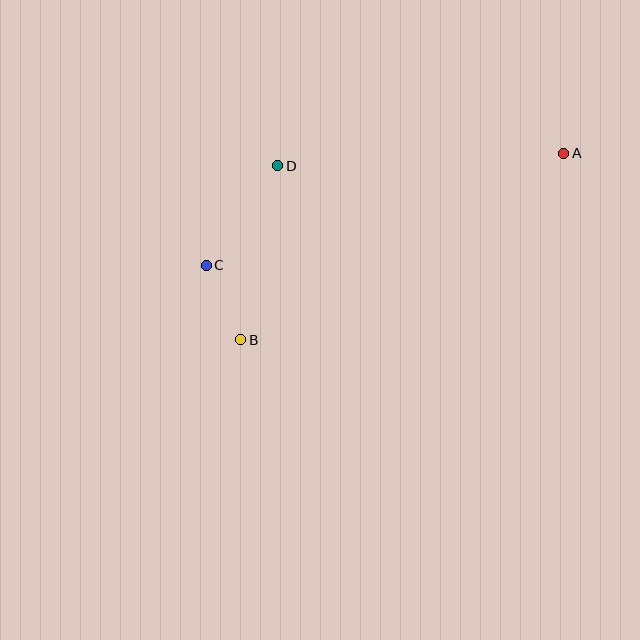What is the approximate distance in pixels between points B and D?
The distance between B and D is approximately 178 pixels.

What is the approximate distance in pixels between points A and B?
The distance between A and B is approximately 373 pixels.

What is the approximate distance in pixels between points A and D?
The distance between A and D is approximately 286 pixels.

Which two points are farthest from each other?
Points A and C are farthest from each other.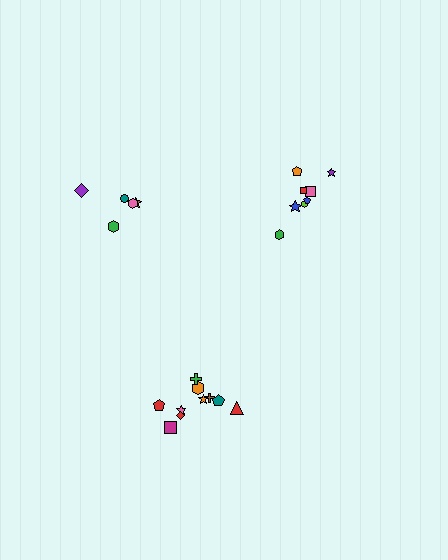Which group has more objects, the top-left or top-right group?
The top-right group.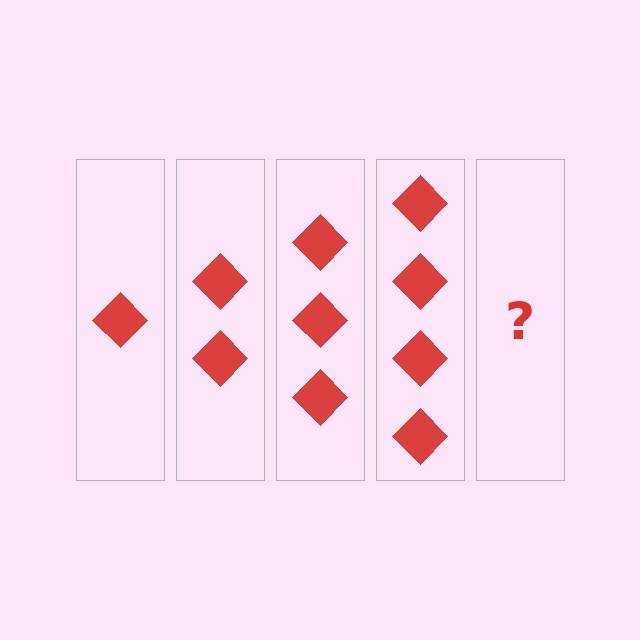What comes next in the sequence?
The next element should be 5 diamonds.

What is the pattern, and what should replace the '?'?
The pattern is that each step adds one more diamond. The '?' should be 5 diamonds.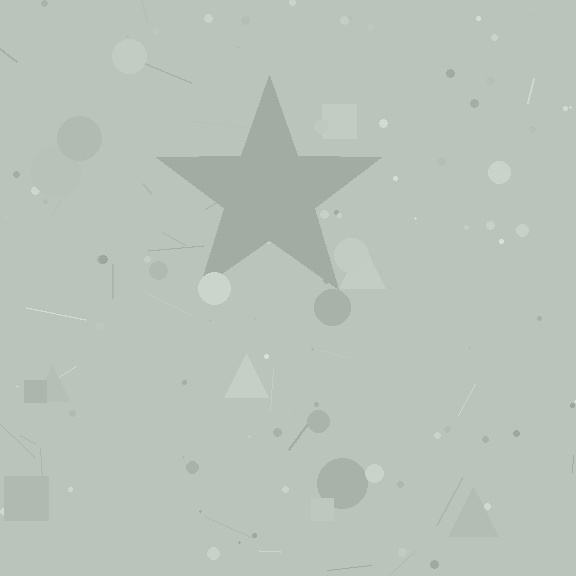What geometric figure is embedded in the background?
A star is embedded in the background.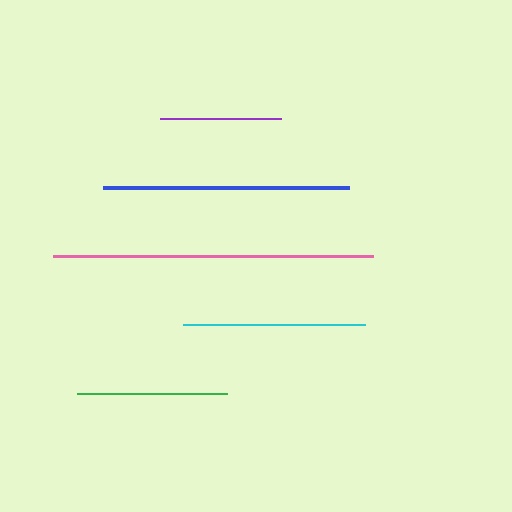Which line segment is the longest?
The pink line is the longest at approximately 319 pixels.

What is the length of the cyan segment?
The cyan segment is approximately 183 pixels long.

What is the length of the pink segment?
The pink segment is approximately 319 pixels long.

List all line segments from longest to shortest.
From longest to shortest: pink, blue, cyan, green, purple.